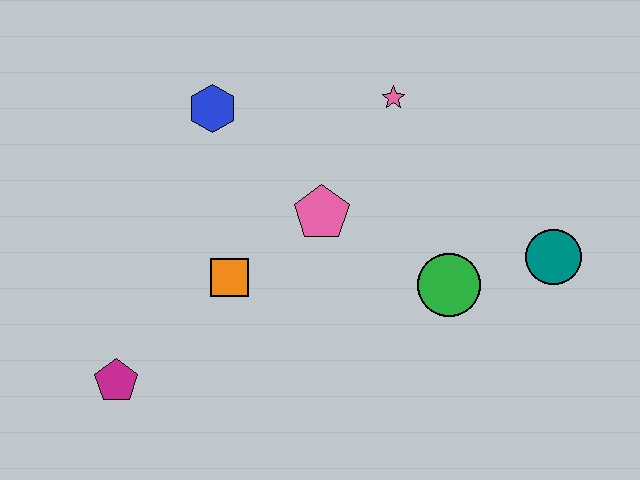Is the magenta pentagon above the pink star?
No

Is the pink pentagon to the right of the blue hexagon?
Yes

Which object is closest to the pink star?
The pink pentagon is closest to the pink star.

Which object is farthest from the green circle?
The magenta pentagon is farthest from the green circle.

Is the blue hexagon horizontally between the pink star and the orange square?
No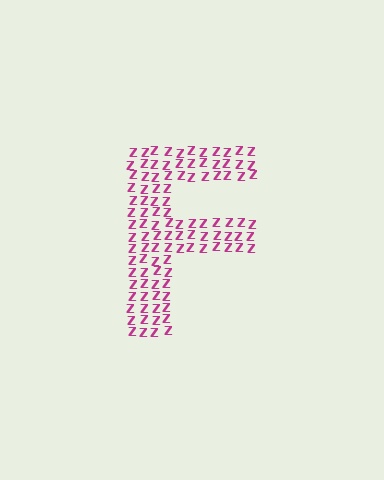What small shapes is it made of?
It is made of small letter Z's.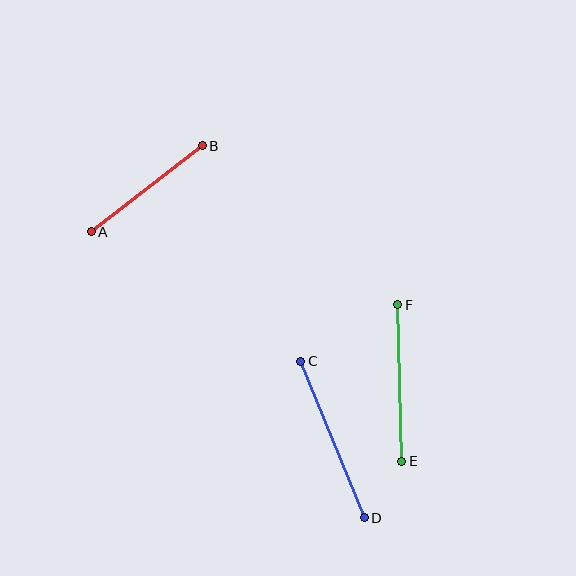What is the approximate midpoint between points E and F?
The midpoint is at approximately (400, 383) pixels.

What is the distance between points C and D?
The distance is approximately 169 pixels.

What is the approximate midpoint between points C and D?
The midpoint is at approximately (332, 439) pixels.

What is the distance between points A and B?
The distance is approximately 140 pixels.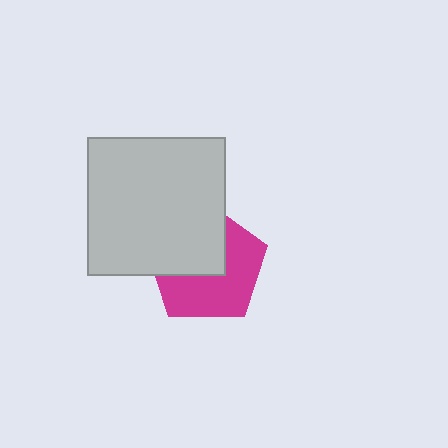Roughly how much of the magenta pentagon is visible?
About half of it is visible (roughly 56%).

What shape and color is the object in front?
The object in front is a light gray square.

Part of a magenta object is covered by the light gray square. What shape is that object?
It is a pentagon.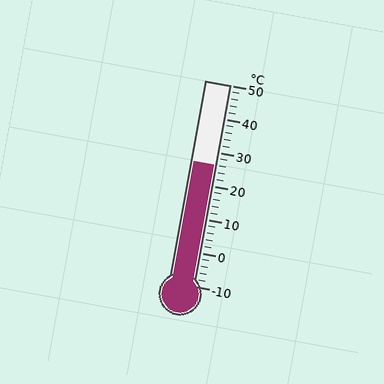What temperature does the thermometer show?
The thermometer shows approximately 26°C.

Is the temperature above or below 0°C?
The temperature is above 0°C.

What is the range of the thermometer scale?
The thermometer scale ranges from -10°C to 50°C.